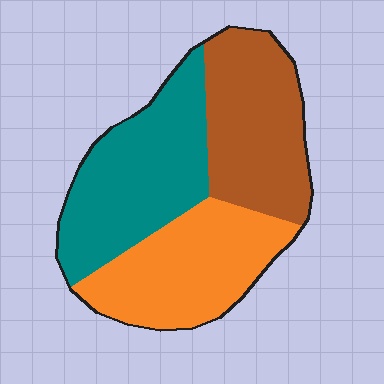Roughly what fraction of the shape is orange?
Orange covers around 30% of the shape.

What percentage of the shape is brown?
Brown covers 32% of the shape.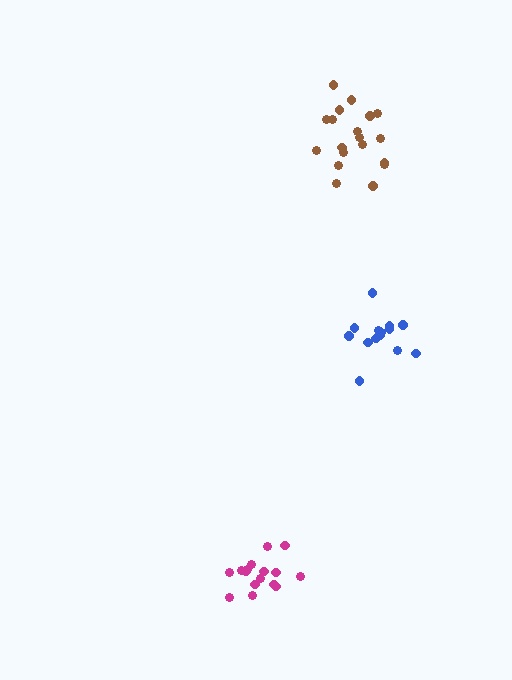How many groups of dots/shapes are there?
There are 3 groups.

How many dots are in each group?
Group 1: 15 dots, Group 2: 19 dots, Group 3: 16 dots (50 total).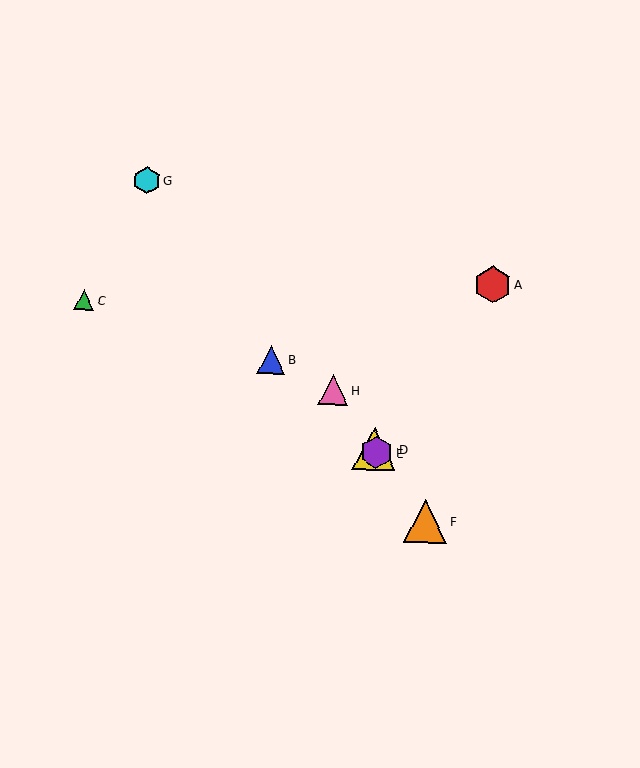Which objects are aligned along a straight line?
Objects D, E, F, H are aligned along a straight line.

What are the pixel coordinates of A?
Object A is at (493, 285).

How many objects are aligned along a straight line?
4 objects (D, E, F, H) are aligned along a straight line.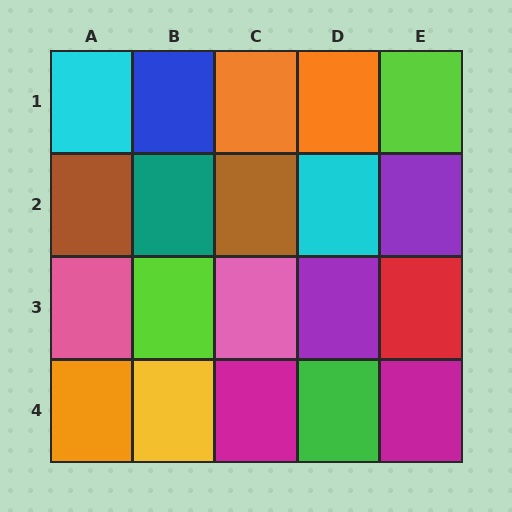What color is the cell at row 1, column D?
Orange.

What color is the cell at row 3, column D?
Purple.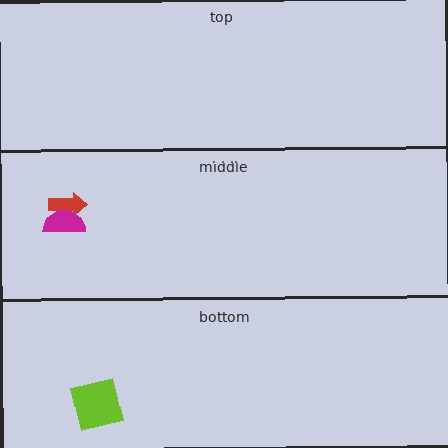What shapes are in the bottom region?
The lime square.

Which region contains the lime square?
The bottom region.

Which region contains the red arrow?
The middle region.